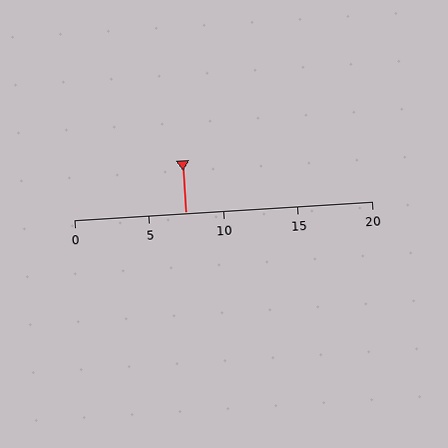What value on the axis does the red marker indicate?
The marker indicates approximately 7.5.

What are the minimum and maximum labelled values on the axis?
The axis runs from 0 to 20.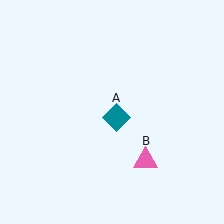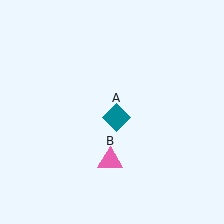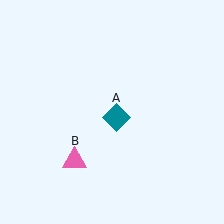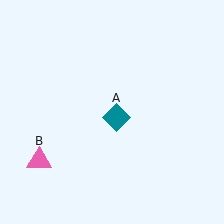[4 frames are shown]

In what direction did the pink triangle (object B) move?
The pink triangle (object B) moved left.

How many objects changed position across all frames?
1 object changed position: pink triangle (object B).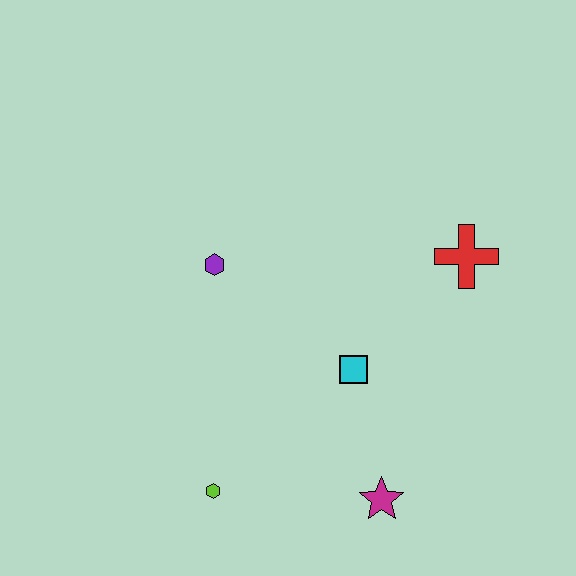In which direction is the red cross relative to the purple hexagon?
The red cross is to the right of the purple hexagon.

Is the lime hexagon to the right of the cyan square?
No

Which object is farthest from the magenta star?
The purple hexagon is farthest from the magenta star.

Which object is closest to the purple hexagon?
The cyan square is closest to the purple hexagon.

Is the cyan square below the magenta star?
No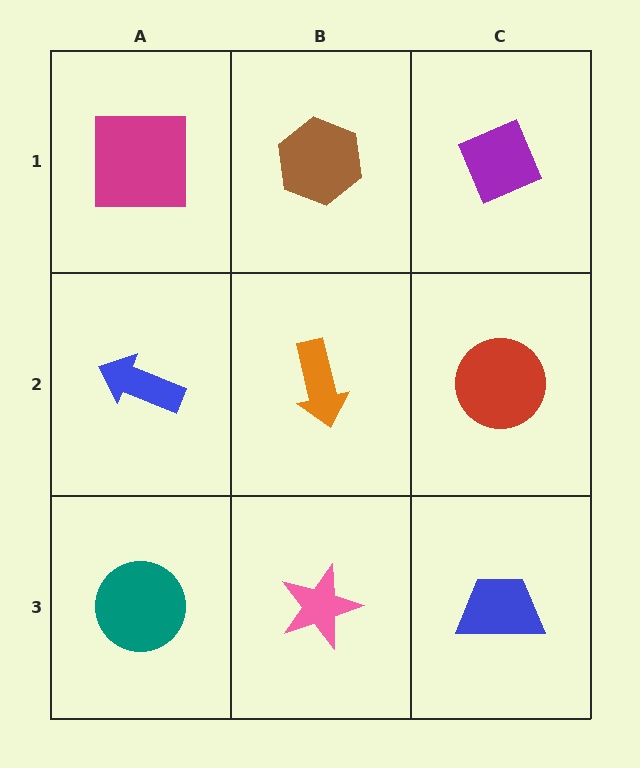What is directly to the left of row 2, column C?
An orange arrow.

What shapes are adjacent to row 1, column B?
An orange arrow (row 2, column B), a magenta square (row 1, column A), a purple diamond (row 1, column C).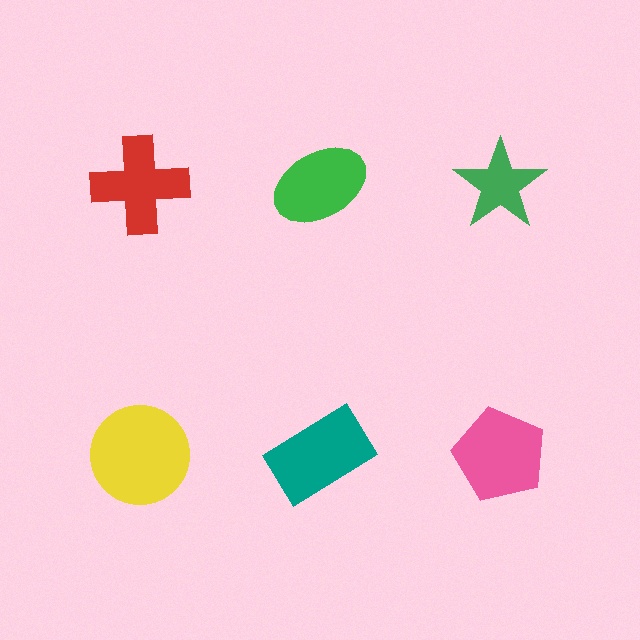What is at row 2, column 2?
A teal rectangle.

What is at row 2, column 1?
A yellow circle.